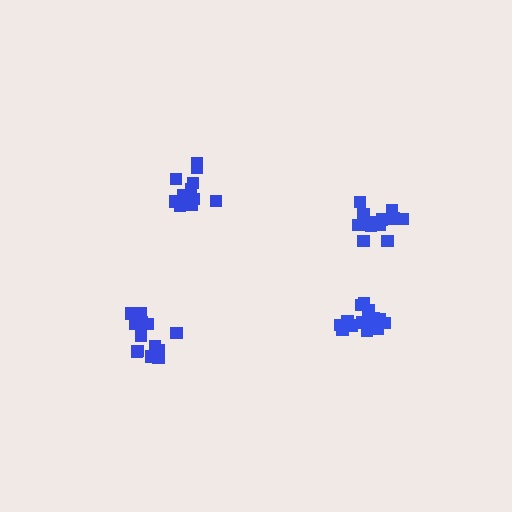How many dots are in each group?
Group 1: 14 dots, Group 2: 16 dots, Group 3: 13 dots, Group 4: 13 dots (56 total).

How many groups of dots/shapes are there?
There are 4 groups.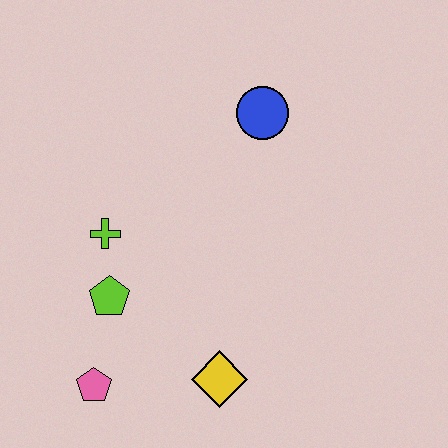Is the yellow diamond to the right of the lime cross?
Yes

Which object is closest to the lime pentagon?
The lime cross is closest to the lime pentagon.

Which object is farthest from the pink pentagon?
The blue circle is farthest from the pink pentagon.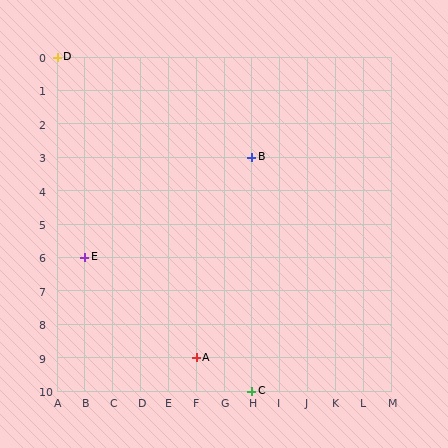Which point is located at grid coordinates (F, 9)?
Point A is at (F, 9).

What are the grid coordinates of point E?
Point E is at grid coordinates (B, 6).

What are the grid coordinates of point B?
Point B is at grid coordinates (H, 3).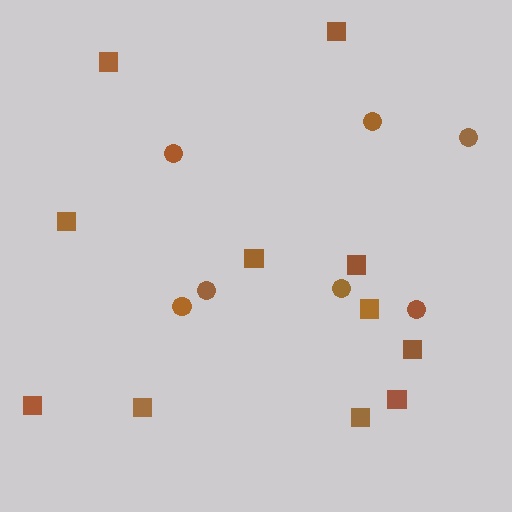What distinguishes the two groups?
There are 2 groups: one group of squares (11) and one group of circles (7).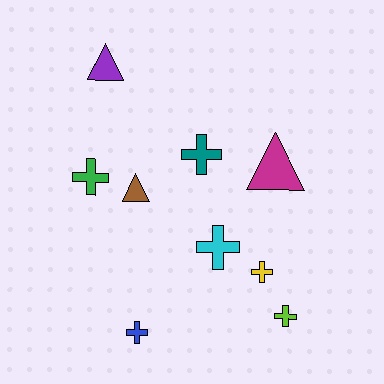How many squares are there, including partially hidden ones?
There are no squares.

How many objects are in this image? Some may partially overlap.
There are 9 objects.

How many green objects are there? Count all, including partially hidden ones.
There is 1 green object.